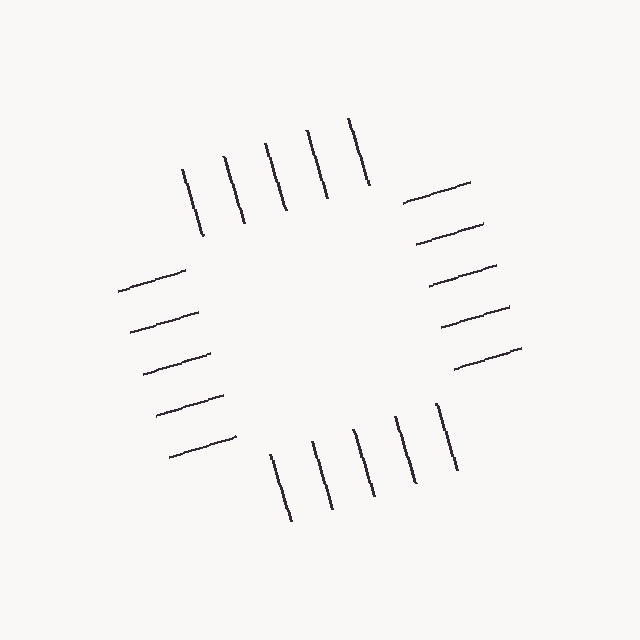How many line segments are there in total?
20 — 5 along each of the 4 edges.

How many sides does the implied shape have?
4 sides — the line-ends trace a square.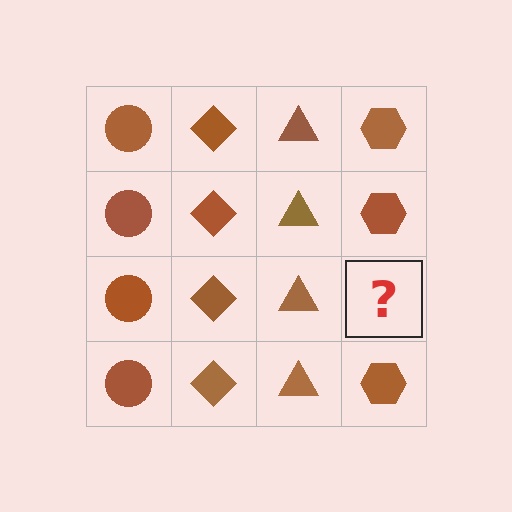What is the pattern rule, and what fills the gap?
The rule is that each column has a consistent shape. The gap should be filled with a brown hexagon.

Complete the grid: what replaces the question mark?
The question mark should be replaced with a brown hexagon.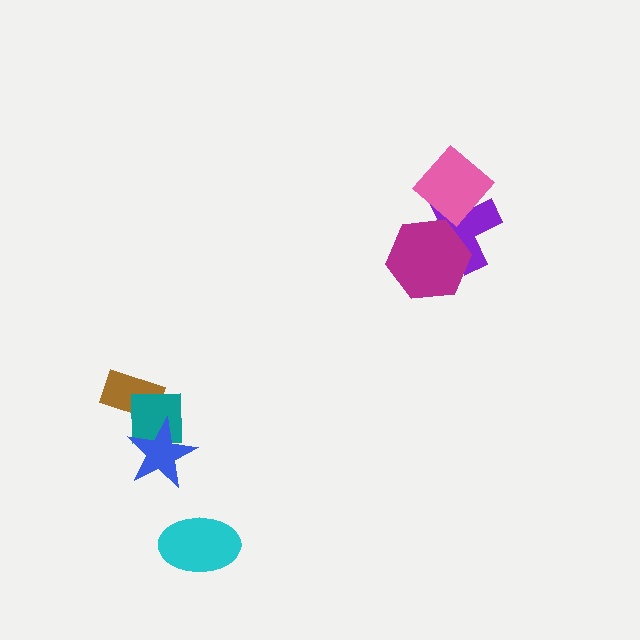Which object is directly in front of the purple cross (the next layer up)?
The magenta hexagon is directly in front of the purple cross.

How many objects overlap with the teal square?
2 objects overlap with the teal square.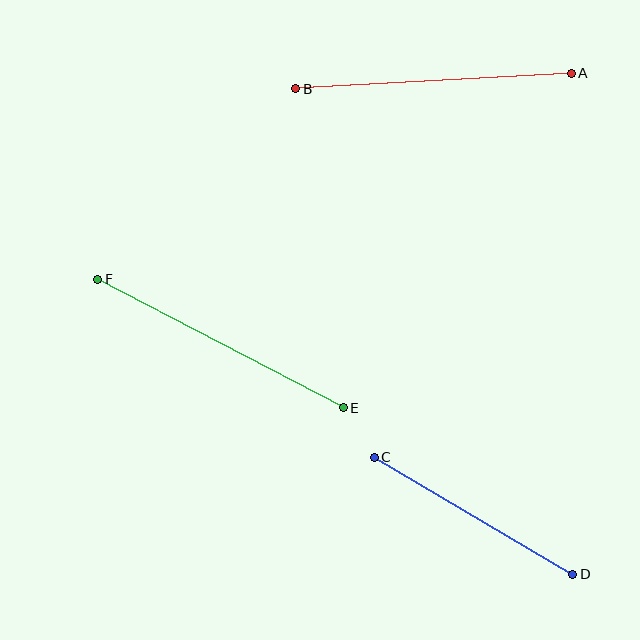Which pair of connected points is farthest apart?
Points E and F are farthest apart.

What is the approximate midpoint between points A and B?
The midpoint is at approximately (433, 81) pixels.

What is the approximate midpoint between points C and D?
The midpoint is at approximately (474, 516) pixels.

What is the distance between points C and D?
The distance is approximately 230 pixels.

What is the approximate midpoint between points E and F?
The midpoint is at approximately (221, 344) pixels.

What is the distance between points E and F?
The distance is approximately 277 pixels.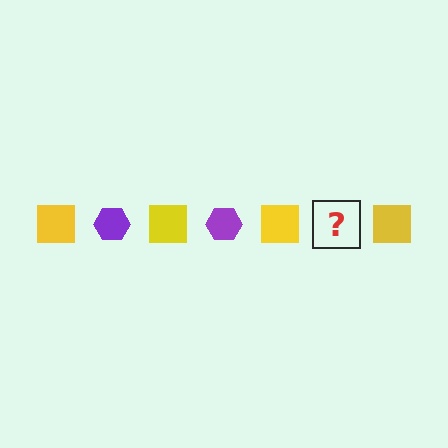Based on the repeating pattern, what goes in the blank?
The blank should be a purple hexagon.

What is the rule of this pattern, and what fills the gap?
The rule is that the pattern alternates between yellow square and purple hexagon. The gap should be filled with a purple hexagon.